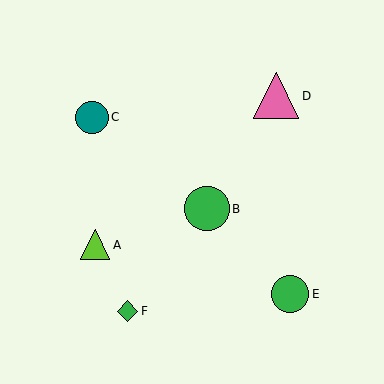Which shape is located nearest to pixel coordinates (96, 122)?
The teal circle (labeled C) at (92, 117) is nearest to that location.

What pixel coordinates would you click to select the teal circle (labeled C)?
Click at (92, 117) to select the teal circle C.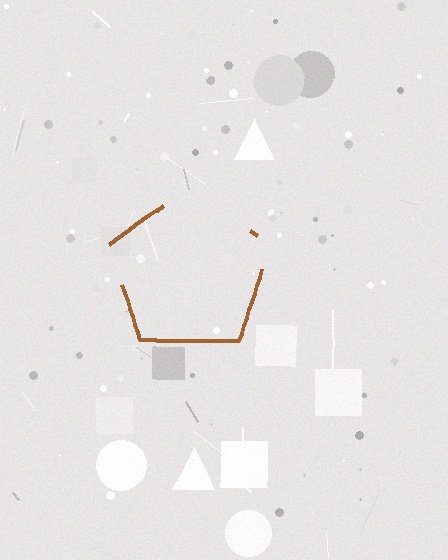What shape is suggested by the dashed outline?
The dashed outline suggests a pentagon.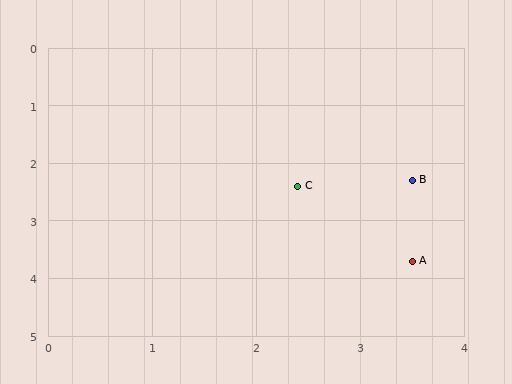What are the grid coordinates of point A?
Point A is at approximately (3.5, 3.7).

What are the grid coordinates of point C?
Point C is at approximately (2.4, 2.4).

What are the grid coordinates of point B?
Point B is at approximately (3.5, 2.3).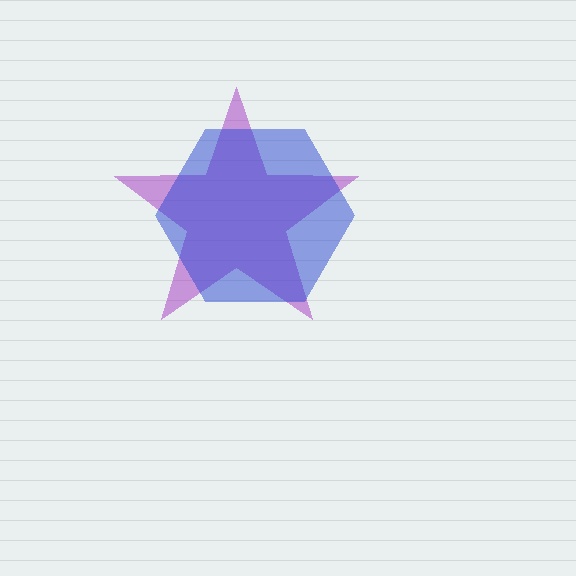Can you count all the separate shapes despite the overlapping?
Yes, there are 2 separate shapes.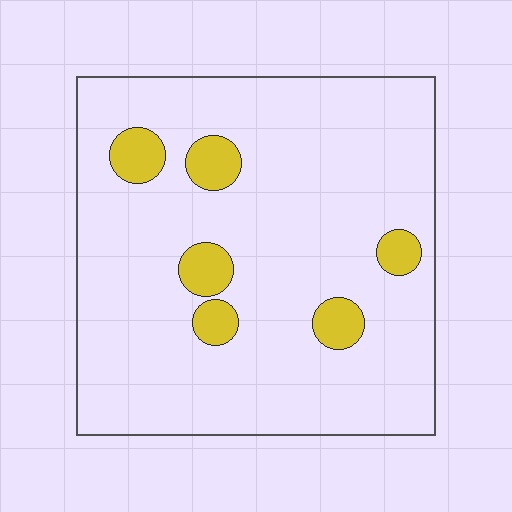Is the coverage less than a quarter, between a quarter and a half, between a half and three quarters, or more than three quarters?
Less than a quarter.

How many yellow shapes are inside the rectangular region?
6.